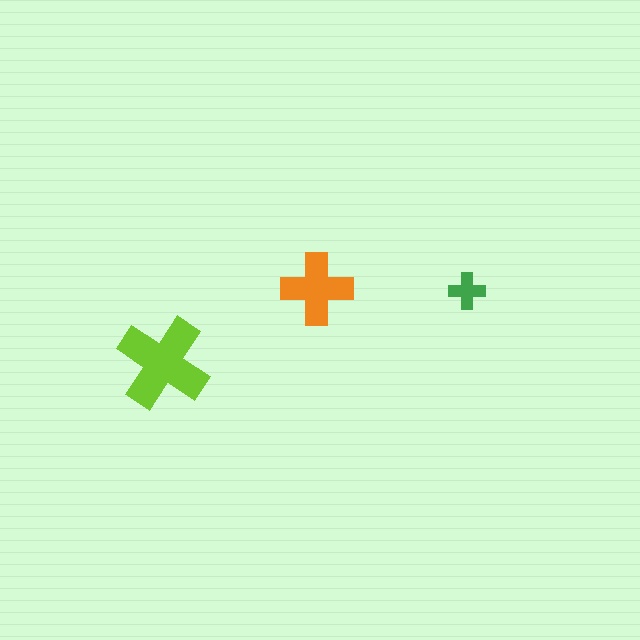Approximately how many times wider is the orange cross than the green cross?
About 2 times wider.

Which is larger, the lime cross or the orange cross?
The lime one.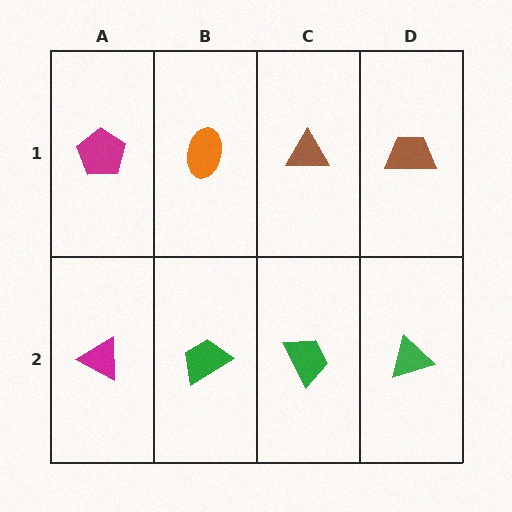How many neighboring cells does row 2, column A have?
2.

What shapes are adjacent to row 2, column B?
An orange ellipse (row 1, column B), a magenta triangle (row 2, column A), a green trapezoid (row 2, column C).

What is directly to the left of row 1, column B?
A magenta pentagon.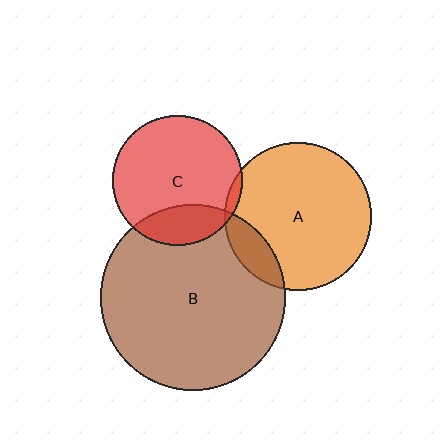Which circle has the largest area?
Circle B (brown).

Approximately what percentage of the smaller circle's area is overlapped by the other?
Approximately 20%.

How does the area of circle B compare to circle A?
Approximately 1.6 times.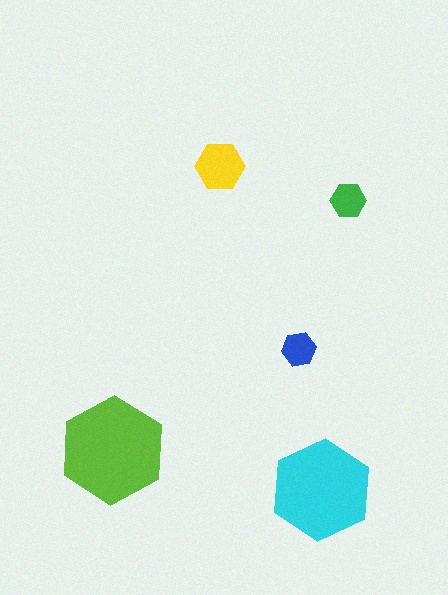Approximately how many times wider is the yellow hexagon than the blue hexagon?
About 1.5 times wider.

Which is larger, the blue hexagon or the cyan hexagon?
The cyan one.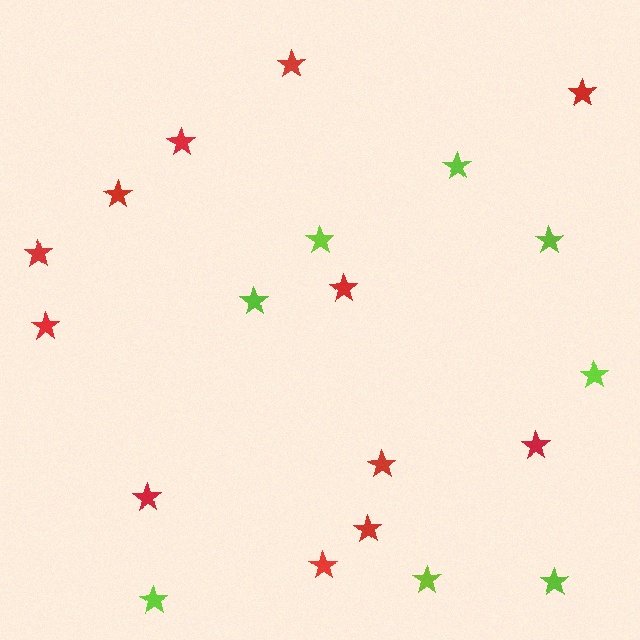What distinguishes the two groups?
There are 2 groups: one group of red stars (12) and one group of lime stars (8).